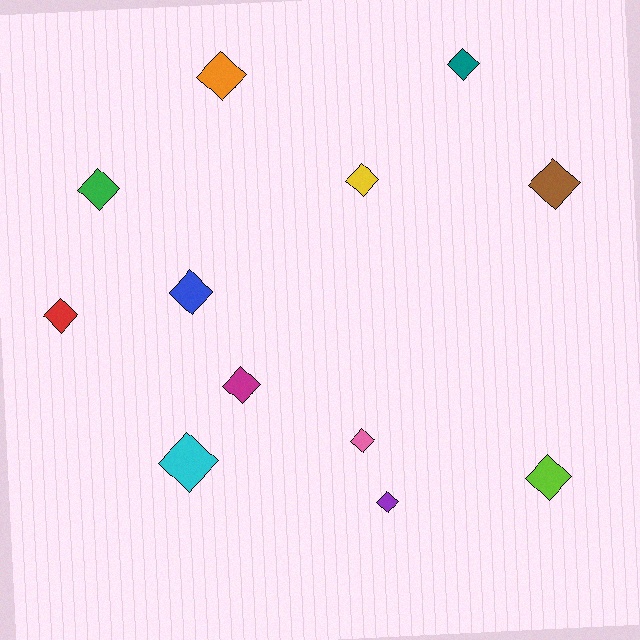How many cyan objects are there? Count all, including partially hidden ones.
There is 1 cyan object.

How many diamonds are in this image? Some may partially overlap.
There are 12 diamonds.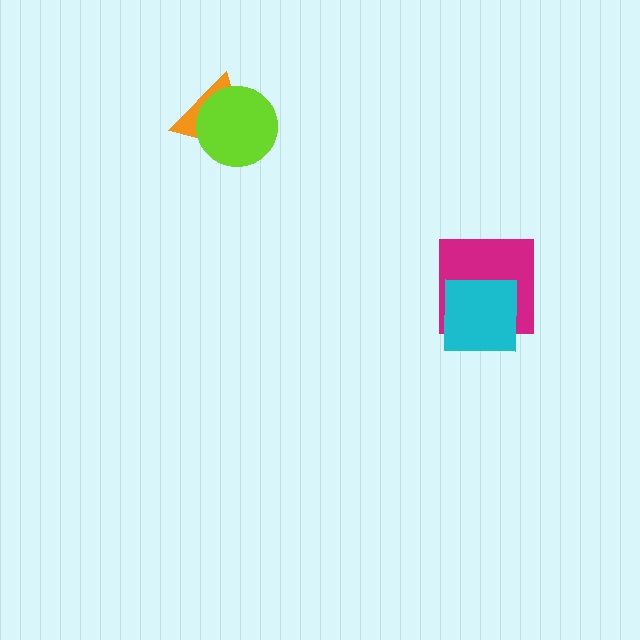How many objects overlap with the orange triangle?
1 object overlaps with the orange triangle.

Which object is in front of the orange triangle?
The lime circle is in front of the orange triangle.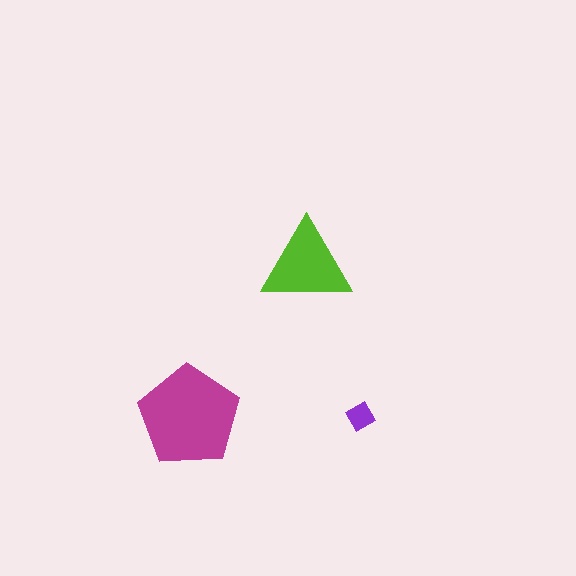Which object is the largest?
The magenta pentagon.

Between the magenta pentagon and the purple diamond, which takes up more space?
The magenta pentagon.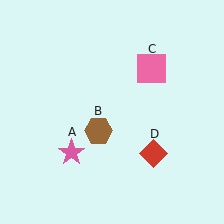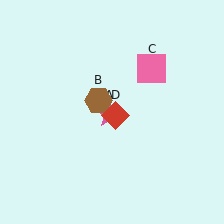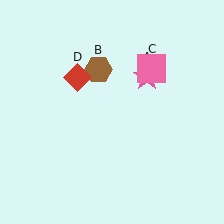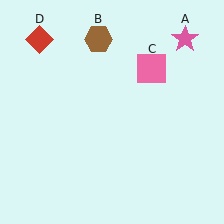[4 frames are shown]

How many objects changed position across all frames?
3 objects changed position: pink star (object A), brown hexagon (object B), red diamond (object D).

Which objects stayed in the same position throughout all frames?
Pink square (object C) remained stationary.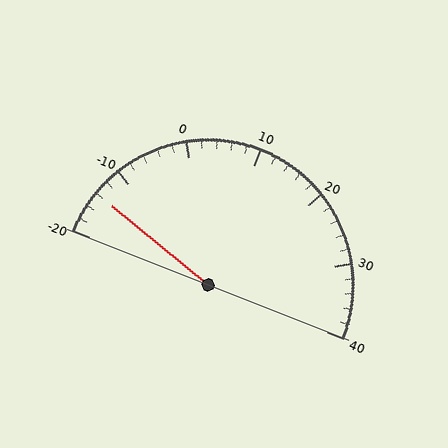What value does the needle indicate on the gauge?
The needle indicates approximately -14.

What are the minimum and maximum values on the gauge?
The gauge ranges from -20 to 40.